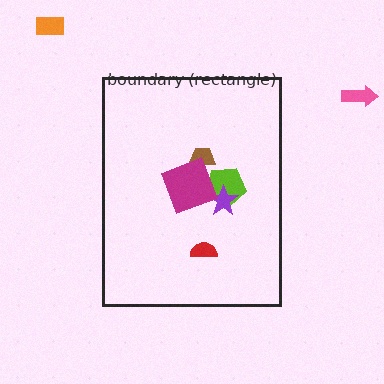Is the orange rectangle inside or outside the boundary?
Outside.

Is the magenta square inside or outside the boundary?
Inside.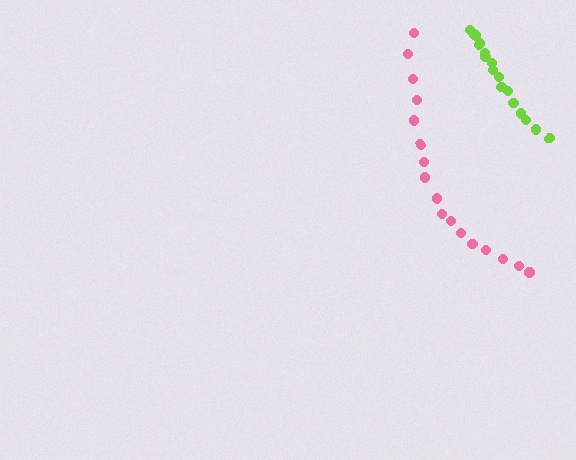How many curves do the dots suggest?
There are 2 distinct paths.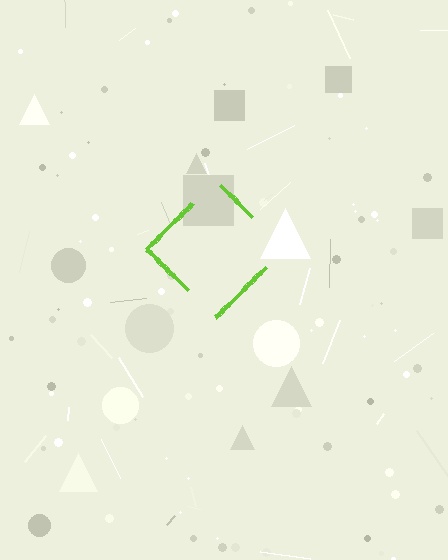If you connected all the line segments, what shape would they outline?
They would outline a diamond.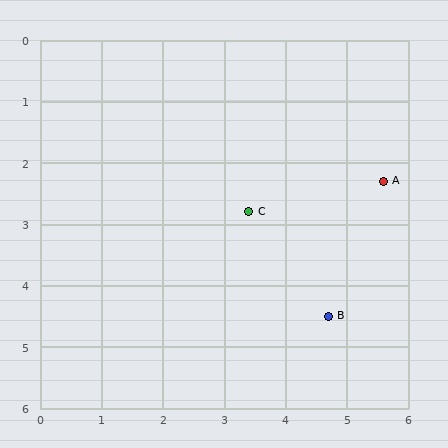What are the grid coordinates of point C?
Point C is at approximately (3.4, 2.8).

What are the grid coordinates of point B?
Point B is at approximately (4.7, 4.5).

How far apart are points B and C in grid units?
Points B and C are about 2.1 grid units apart.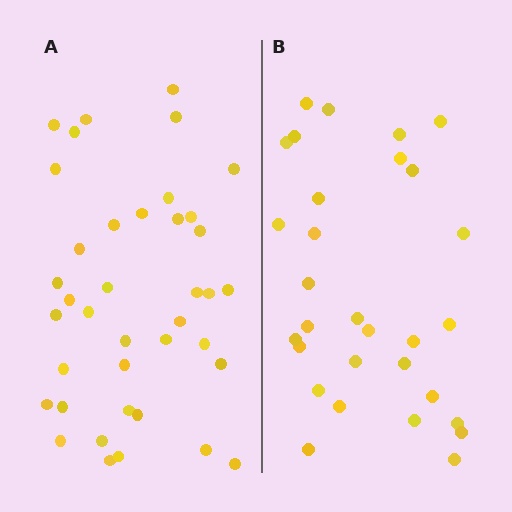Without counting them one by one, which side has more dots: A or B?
Region A (the left region) has more dots.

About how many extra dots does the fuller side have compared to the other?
Region A has roughly 8 or so more dots than region B.